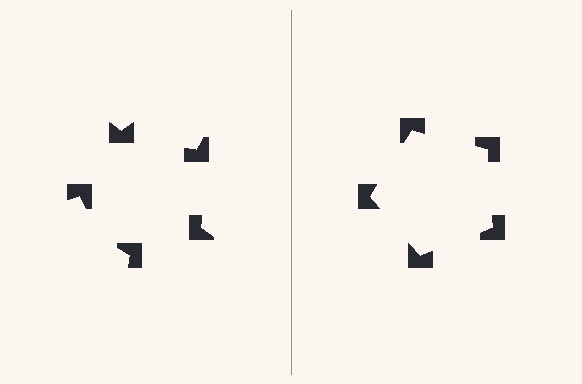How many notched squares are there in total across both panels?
10 — 5 on each side.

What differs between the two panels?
The notched squares are positioned identically on both sides; only the wedge orientations differ. On the right they align to a pentagon; on the left they are misaligned.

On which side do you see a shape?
An illusory pentagon appears on the right side. On the left side the wedge cuts are rotated, so no coherent shape forms.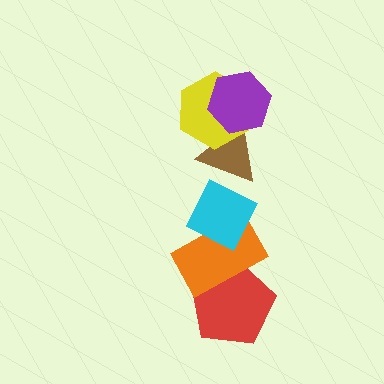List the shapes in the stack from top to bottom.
From top to bottom: the purple hexagon, the yellow hexagon, the brown triangle, the cyan diamond, the orange rectangle, the red pentagon.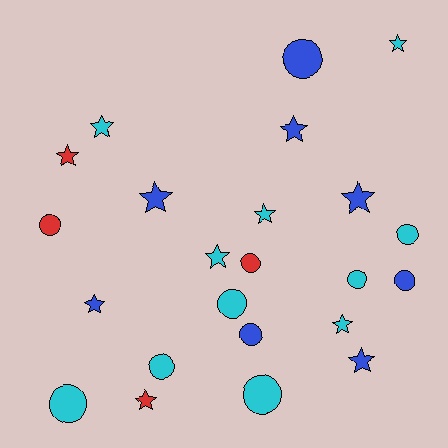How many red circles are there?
There are 2 red circles.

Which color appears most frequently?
Cyan, with 11 objects.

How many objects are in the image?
There are 23 objects.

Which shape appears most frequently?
Star, with 12 objects.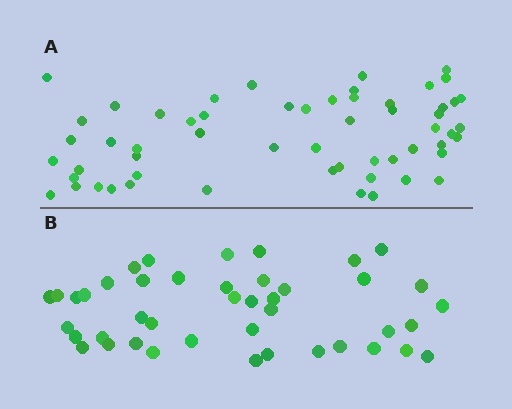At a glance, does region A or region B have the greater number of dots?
Region A (the top region) has more dots.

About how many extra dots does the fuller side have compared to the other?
Region A has approximately 15 more dots than region B.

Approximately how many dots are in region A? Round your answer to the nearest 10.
About 60 dots. (The exact count is 57, which rounds to 60.)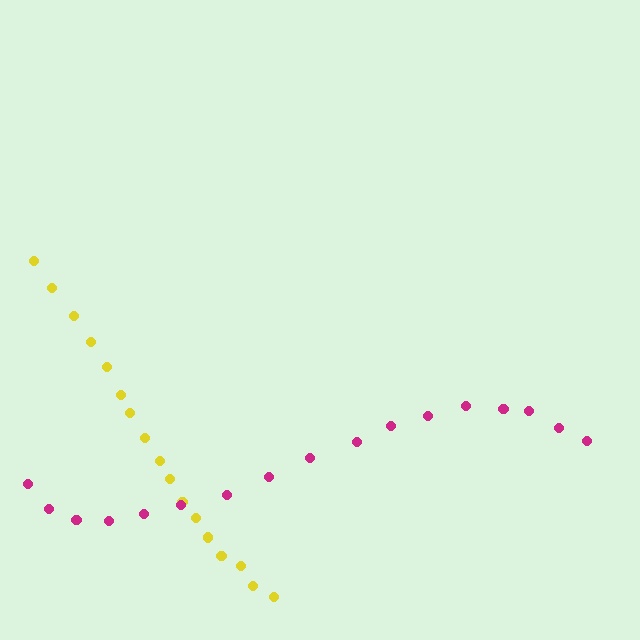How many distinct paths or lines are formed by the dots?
There are 2 distinct paths.